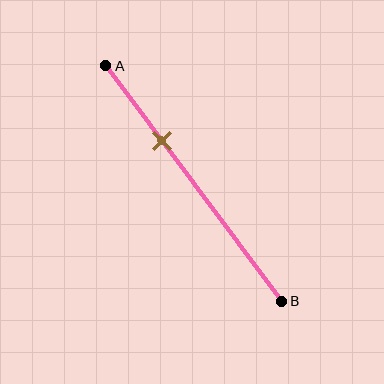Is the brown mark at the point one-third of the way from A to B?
Yes, the mark is approximately at the one-third point.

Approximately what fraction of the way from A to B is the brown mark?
The brown mark is approximately 30% of the way from A to B.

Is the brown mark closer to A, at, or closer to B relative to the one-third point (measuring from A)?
The brown mark is approximately at the one-third point of segment AB.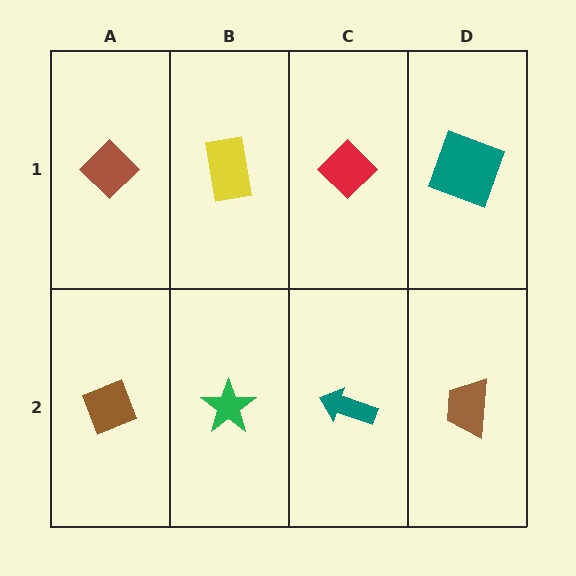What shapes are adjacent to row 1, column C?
A teal arrow (row 2, column C), a yellow rectangle (row 1, column B), a teal square (row 1, column D).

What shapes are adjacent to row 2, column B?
A yellow rectangle (row 1, column B), a brown diamond (row 2, column A), a teal arrow (row 2, column C).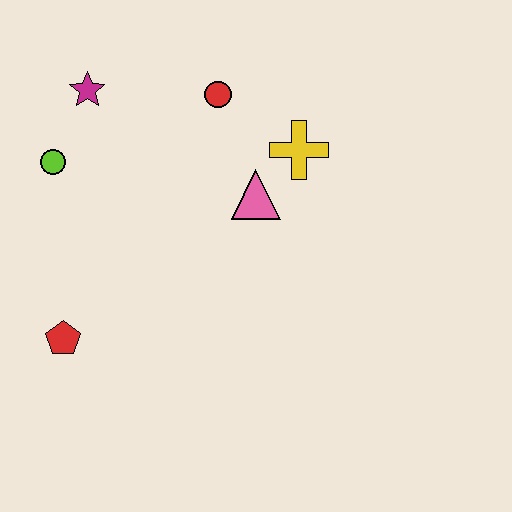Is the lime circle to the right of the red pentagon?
No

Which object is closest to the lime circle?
The magenta star is closest to the lime circle.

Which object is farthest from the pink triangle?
The red pentagon is farthest from the pink triangle.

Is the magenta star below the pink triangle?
No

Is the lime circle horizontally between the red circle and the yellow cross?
No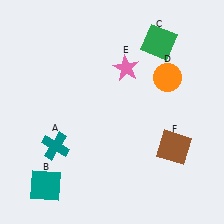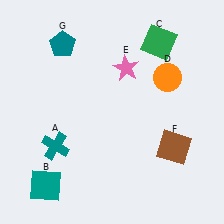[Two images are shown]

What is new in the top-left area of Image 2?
A teal pentagon (G) was added in the top-left area of Image 2.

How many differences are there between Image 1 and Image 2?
There is 1 difference between the two images.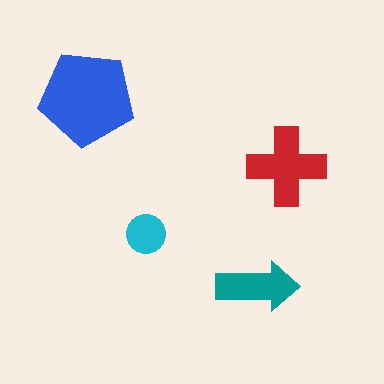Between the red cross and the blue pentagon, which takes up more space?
The blue pentagon.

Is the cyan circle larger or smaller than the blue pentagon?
Smaller.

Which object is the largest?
The blue pentagon.